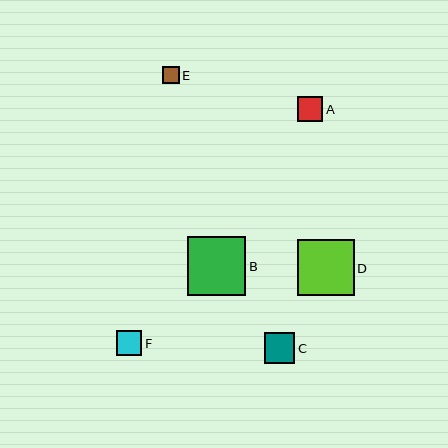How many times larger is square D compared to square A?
Square D is approximately 2.2 times the size of square A.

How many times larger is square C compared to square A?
Square C is approximately 1.2 times the size of square A.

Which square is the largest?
Square B is the largest with a size of approximately 58 pixels.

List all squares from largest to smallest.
From largest to smallest: B, D, C, A, F, E.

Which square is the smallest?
Square E is the smallest with a size of approximately 16 pixels.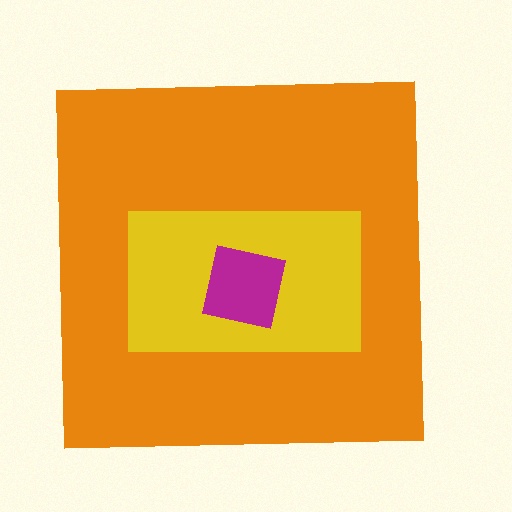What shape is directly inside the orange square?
The yellow rectangle.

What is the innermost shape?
The magenta square.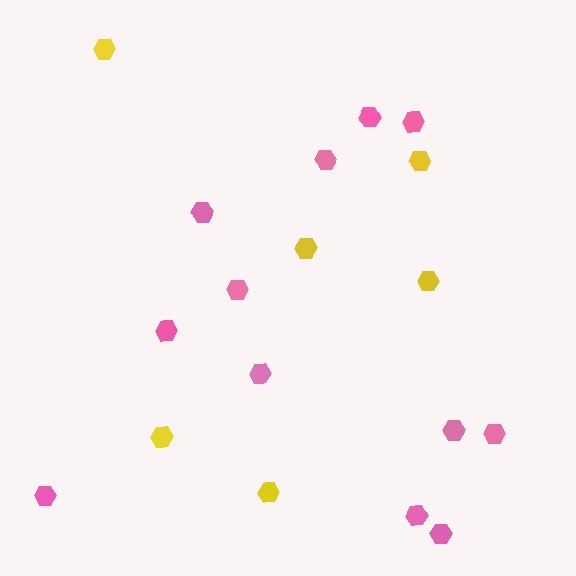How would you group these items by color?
There are 2 groups: one group of yellow hexagons (6) and one group of pink hexagons (12).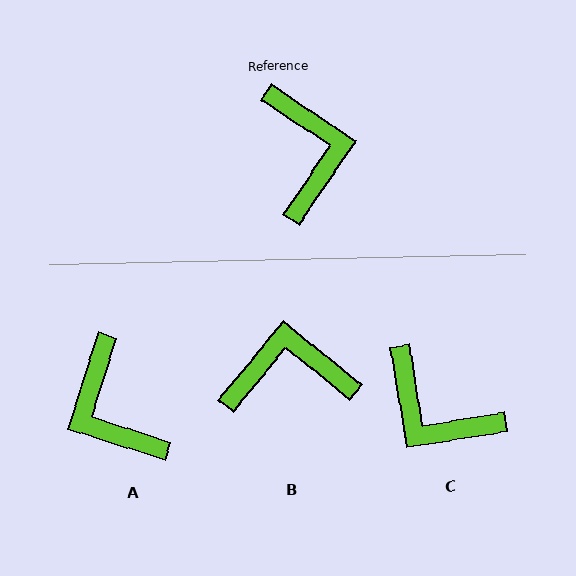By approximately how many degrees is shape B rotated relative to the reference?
Approximately 85 degrees counter-clockwise.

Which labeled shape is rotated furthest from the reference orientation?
A, about 164 degrees away.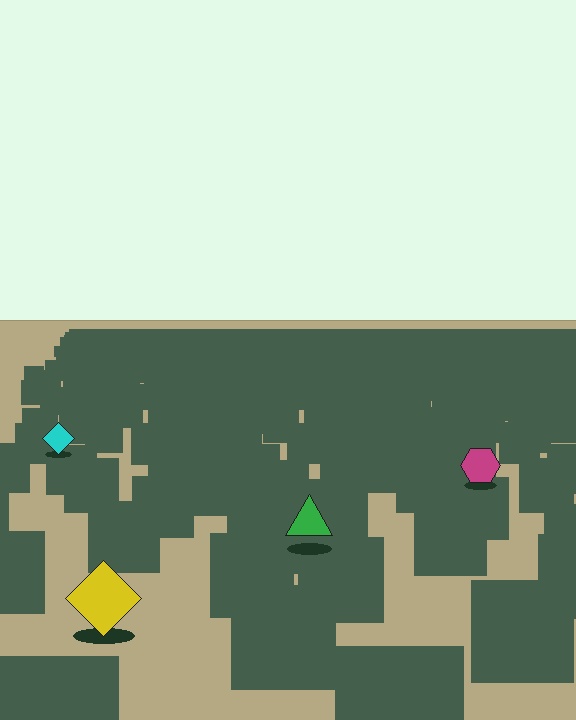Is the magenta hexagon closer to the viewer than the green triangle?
No. The green triangle is closer — you can tell from the texture gradient: the ground texture is coarser near it.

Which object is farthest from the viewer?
The cyan diamond is farthest from the viewer. It appears smaller and the ground texture around it is denser.